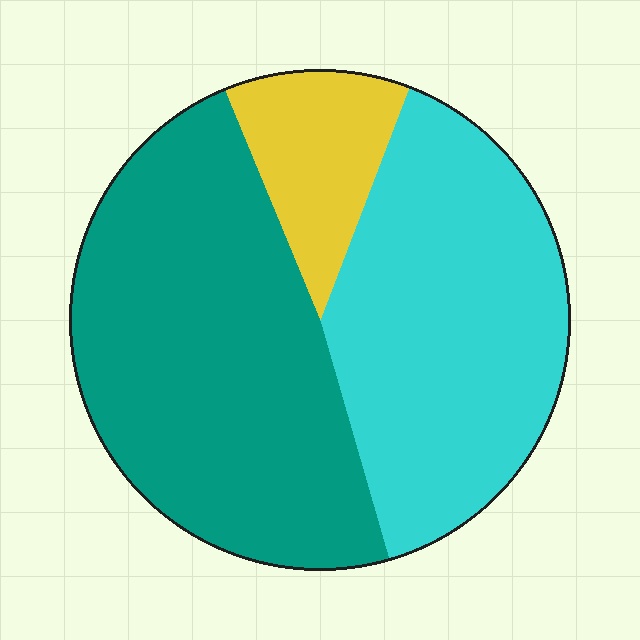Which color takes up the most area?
Teal, at roughly 50%.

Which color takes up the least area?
Yellow, at roughly 10%.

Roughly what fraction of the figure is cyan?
Cyan takes up about two fifths (2/5) of the figure.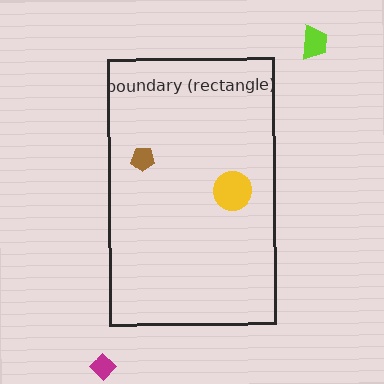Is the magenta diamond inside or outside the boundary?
Outside.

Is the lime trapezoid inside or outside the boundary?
Outside.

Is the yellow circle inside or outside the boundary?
Inside.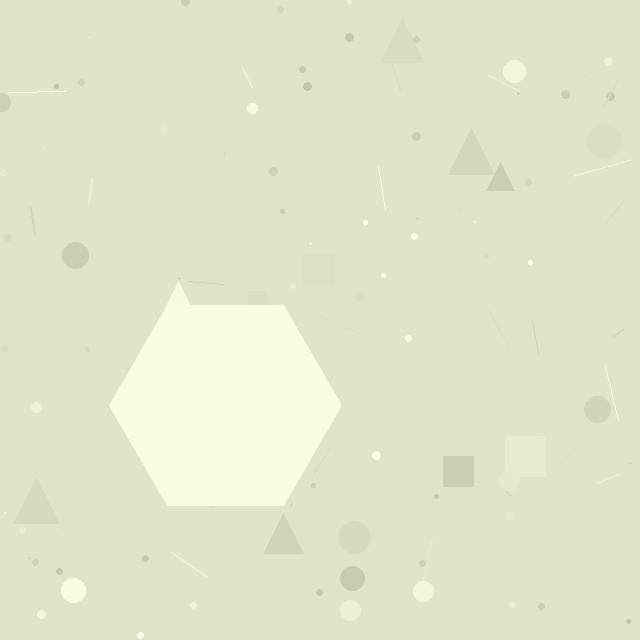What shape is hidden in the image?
A hexagon is hidden in the image.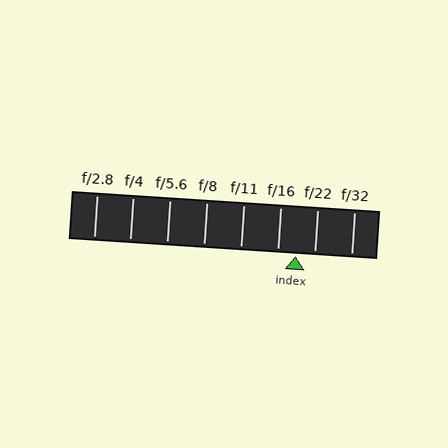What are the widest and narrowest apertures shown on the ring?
The widest aperture shown is f/2.8 and the narrowest is f/32.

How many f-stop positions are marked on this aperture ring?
There are 8 f-stop positions marked.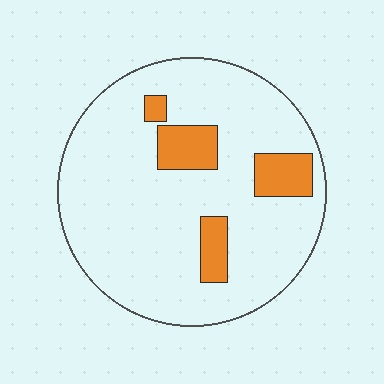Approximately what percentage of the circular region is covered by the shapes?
Approximately 15%.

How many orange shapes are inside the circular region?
4.